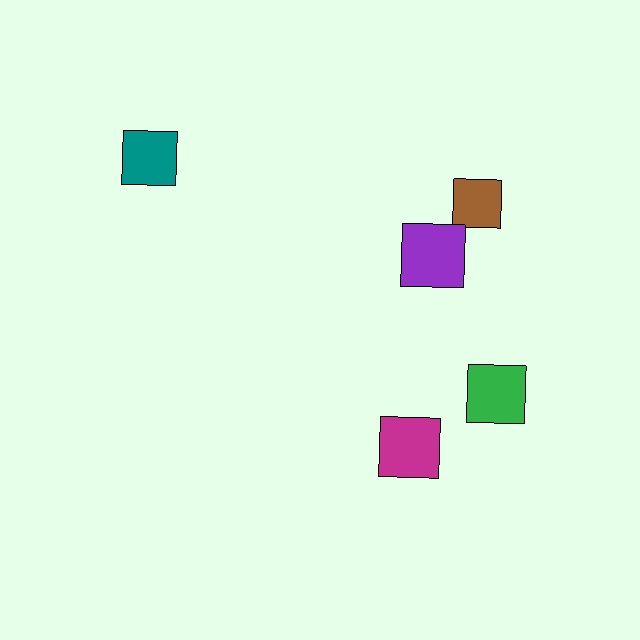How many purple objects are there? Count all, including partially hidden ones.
There is 1 purple object.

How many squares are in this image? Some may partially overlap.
There are 5 squares.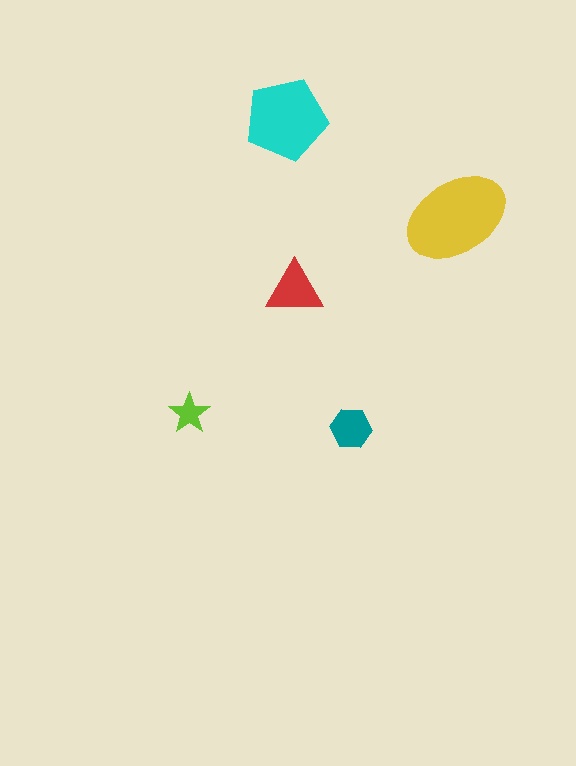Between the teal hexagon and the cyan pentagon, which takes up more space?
The cyan pentagon.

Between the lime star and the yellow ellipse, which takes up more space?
The yellow ellipse.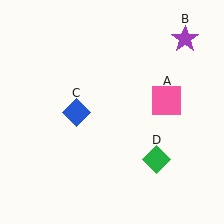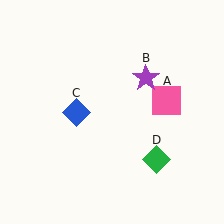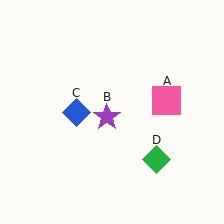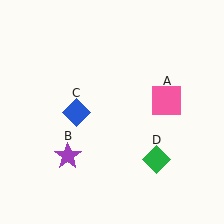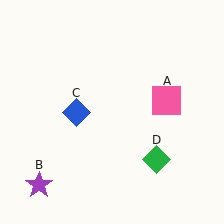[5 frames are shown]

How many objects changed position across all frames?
1 object changed position: purple star (object B).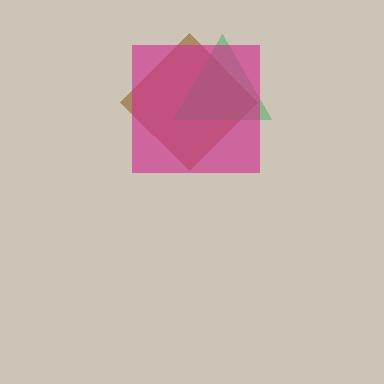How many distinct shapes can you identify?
There are 3 distinct shapes: a brown diamond, a green triangle, a magenta square.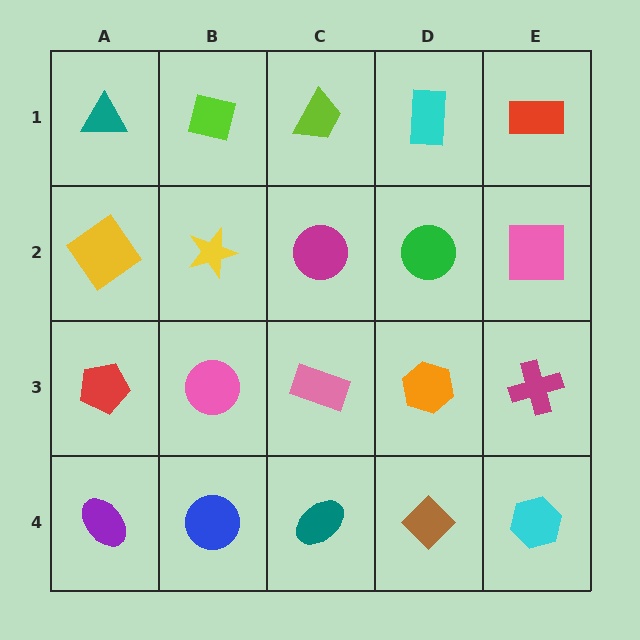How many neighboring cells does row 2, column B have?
4.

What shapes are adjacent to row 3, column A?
A yellow diamond (row 2, column A), a purple ellipse (row 4, column A), a pink circle (row 3, column B).